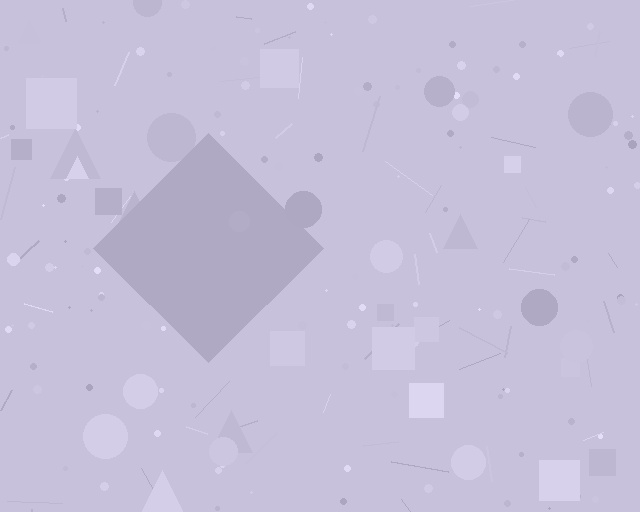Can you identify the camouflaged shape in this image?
The camouflaged shape is a diamond.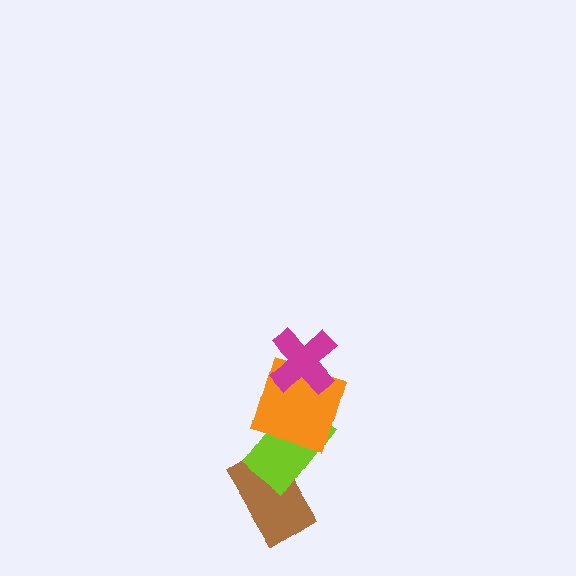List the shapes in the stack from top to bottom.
From top to bottom: the magenta cross, the orange square, the lime rectangle, the brown rectangle.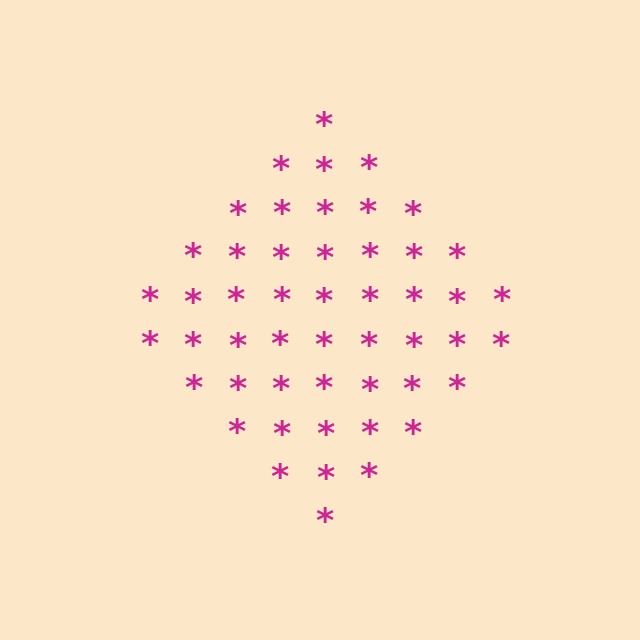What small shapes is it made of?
It is made of small asterisks.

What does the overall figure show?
The overall figure shows a diamond.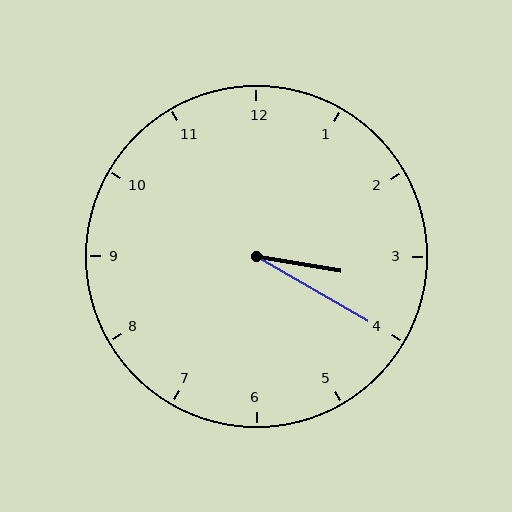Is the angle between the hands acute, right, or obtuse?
It is acute.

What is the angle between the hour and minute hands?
Approximately 20 degrees.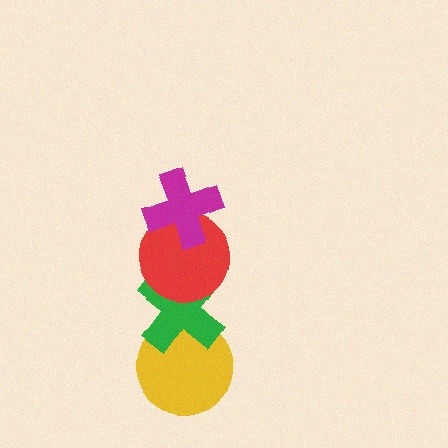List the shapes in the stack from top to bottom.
From top to bottom: the magenta cross, the red circle, the green cross, the yellow circle.